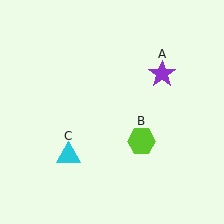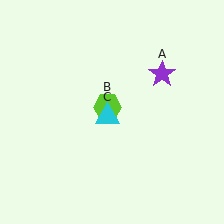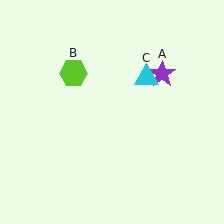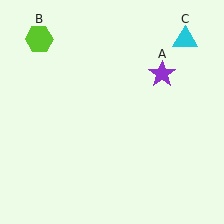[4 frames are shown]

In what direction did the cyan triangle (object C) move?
The cyan triangle (object C) moved up and to the right.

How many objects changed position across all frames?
2 objects changed position: lime hexagon (object B), cyan triangle (object C).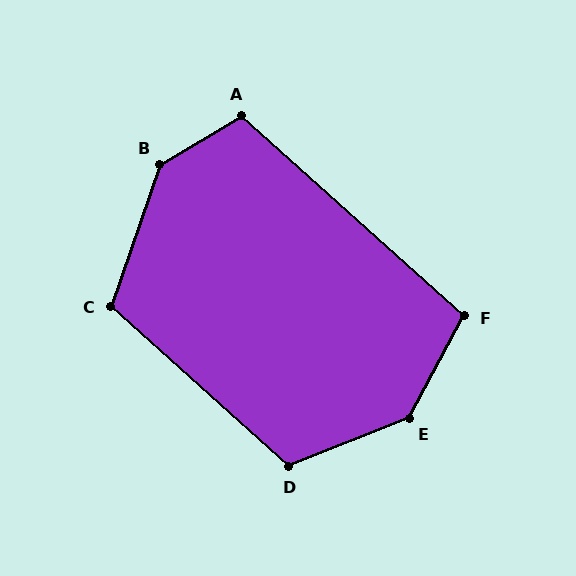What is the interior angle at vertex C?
Approximately 113 degrees (obtuse).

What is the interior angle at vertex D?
Approximately 116 degrees (obtuse).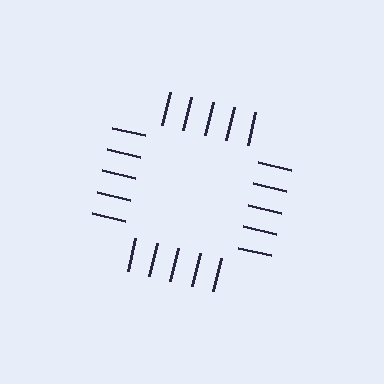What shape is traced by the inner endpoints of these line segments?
An illusory square — the line segments terminate on its edges but no continuous stroke is drawn.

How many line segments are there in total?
20 — 5 along each of the 4 edges.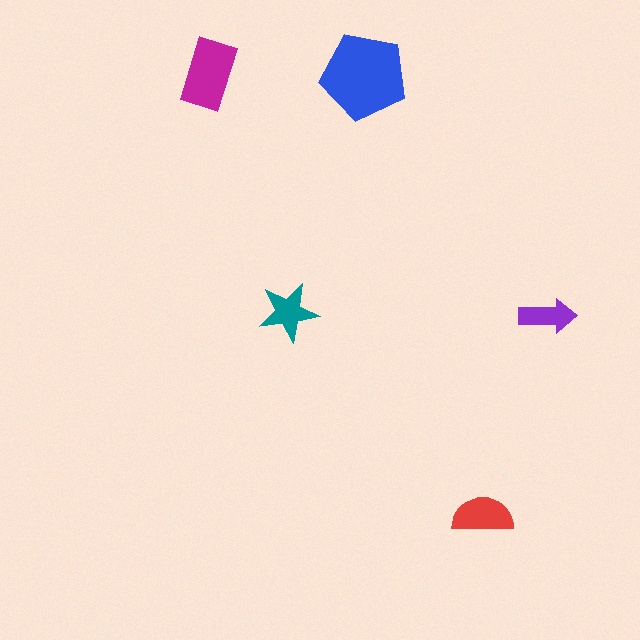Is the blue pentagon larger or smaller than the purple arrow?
Larger.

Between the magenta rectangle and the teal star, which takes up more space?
The magenta rectangle.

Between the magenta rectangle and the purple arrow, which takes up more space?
The magenta rectangle.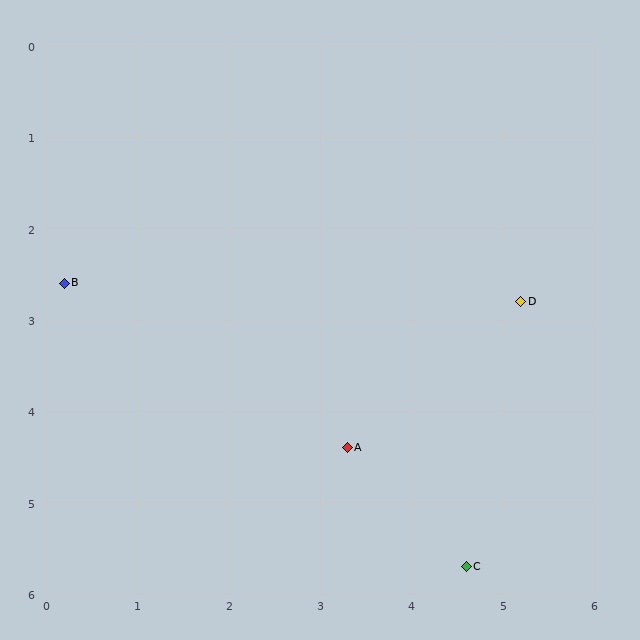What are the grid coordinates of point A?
Point A is at approximately (3.3, 4.4).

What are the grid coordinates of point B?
Point B is at approximately (0.2, 2.6).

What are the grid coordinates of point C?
Point C is at approximately (4.6, 5.7).